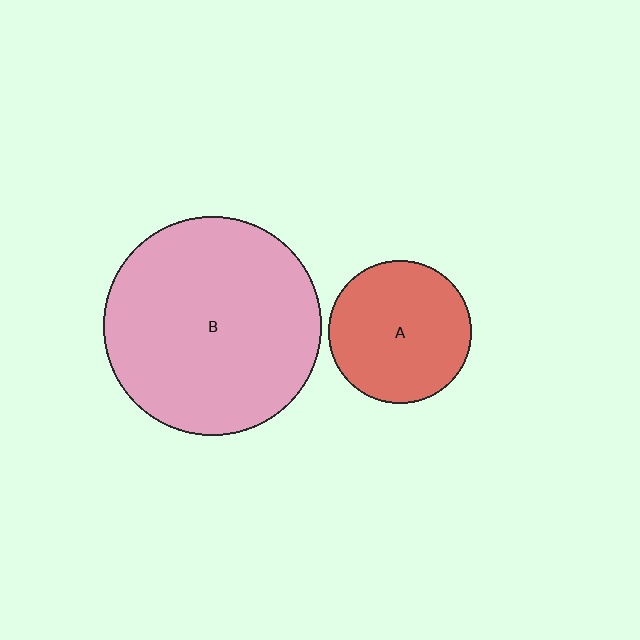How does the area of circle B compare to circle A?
Approximately 2.3 times.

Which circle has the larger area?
Circle B (pink).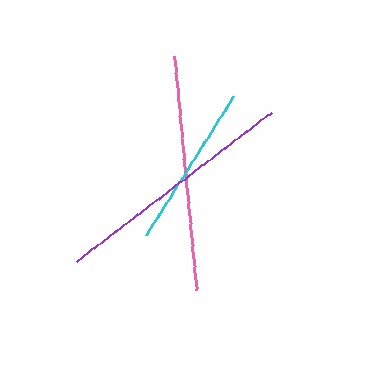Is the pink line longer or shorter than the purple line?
The purple line is longer than the pink line.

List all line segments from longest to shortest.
From longest to shortest: purple, pink, cyan.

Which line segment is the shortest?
The cyan line is the shortest at approximately 163 pixels.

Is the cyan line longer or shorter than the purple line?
The purple line is longer than the cyan line.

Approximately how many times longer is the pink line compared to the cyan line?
The pink line is approximately 1.4 times the length of the cyan line.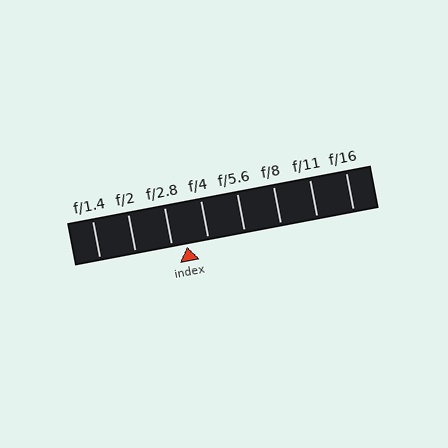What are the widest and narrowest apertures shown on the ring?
The widest aperture shown is f/1.4 and the narrowest is f/16.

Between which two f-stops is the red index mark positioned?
The index mark is between f/2.8 and f/4.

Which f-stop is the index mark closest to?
The index mark is closest to f/2.8.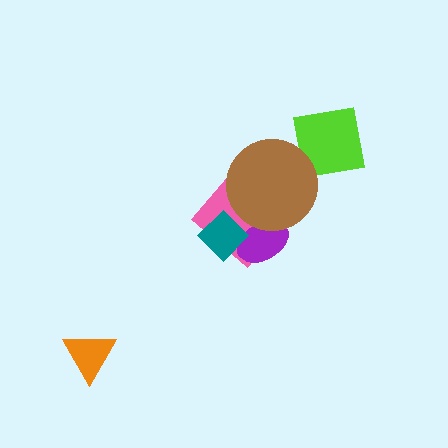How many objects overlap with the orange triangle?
0 objects overlap with the orange triangle.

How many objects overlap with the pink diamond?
3 objects overlap with the pink diamond.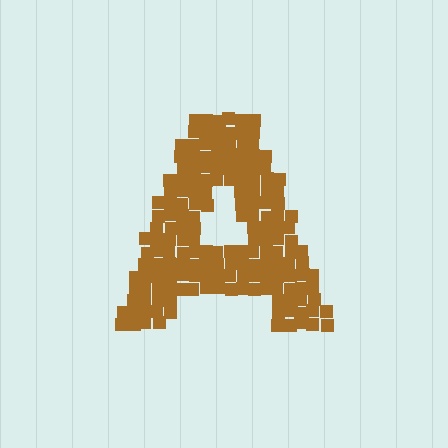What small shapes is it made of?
It is made of small squares.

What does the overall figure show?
The overall figure shows the letter A.